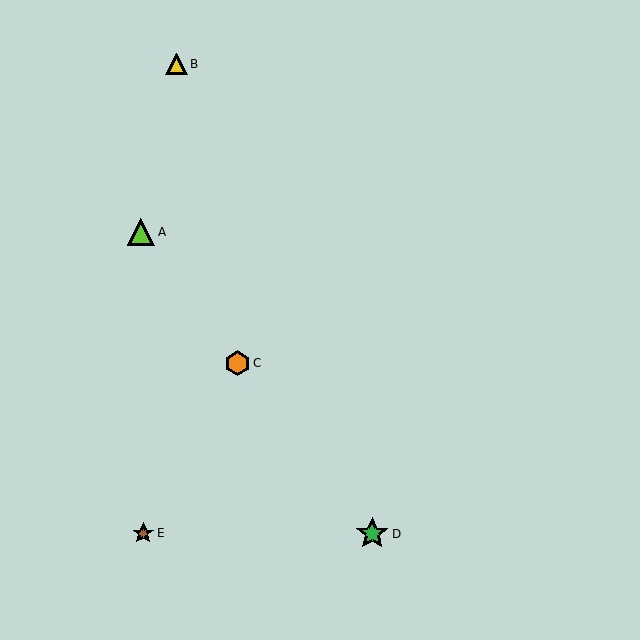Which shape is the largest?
The green star (labeled D) is the largest.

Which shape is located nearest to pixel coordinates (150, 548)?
The brown star (labeled E) at (143, 533) is nearest to that location.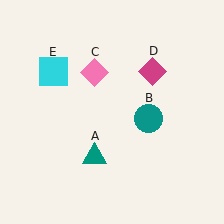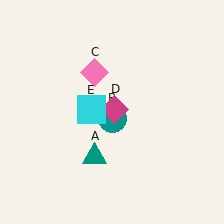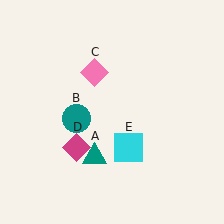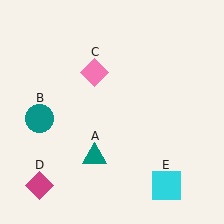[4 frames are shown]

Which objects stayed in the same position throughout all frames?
Teal triangle (object A) and pink diamond (object C) remained stationary.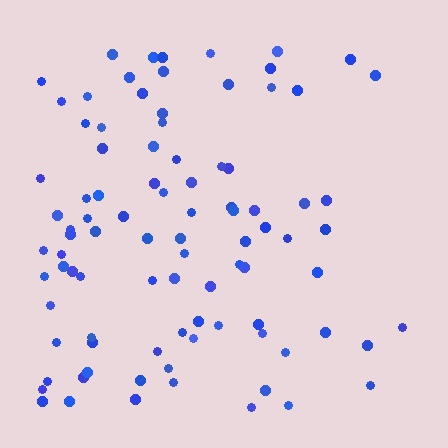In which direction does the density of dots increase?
From right to left, with the left side densest.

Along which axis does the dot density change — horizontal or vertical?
Horizontal.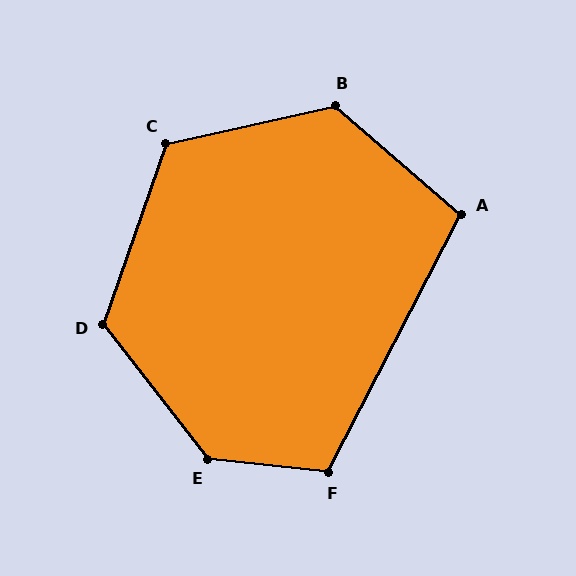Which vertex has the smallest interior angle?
A, at approximately 103 degrees.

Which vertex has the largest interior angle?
E, at approximately 134 degrees.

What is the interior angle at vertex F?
Approximately 111 degrees (obtuse).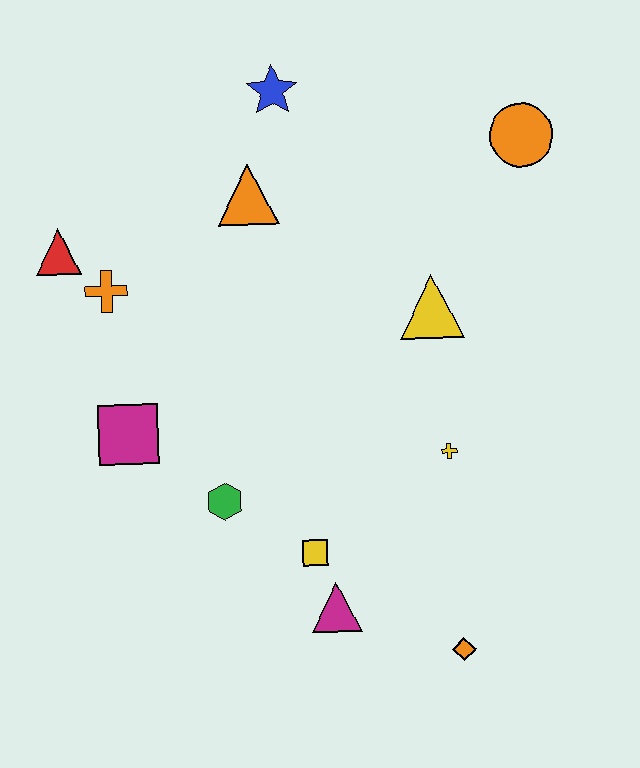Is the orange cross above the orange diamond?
Yes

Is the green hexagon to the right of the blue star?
No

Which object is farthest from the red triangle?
The orange diamond is farthest from the red triangle.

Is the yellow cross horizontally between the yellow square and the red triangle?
No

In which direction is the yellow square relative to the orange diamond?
The yellow square is to the left of the orange diamond.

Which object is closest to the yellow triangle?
The yellow cross is closest to the yellow triangle.